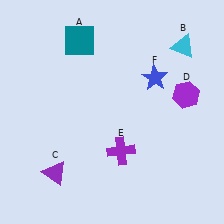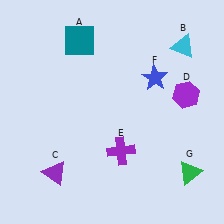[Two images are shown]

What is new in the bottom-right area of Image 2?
A green triangle (G) was added in the bottom-right area of Image 2.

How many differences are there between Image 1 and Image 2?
There is 1 difference between the two images.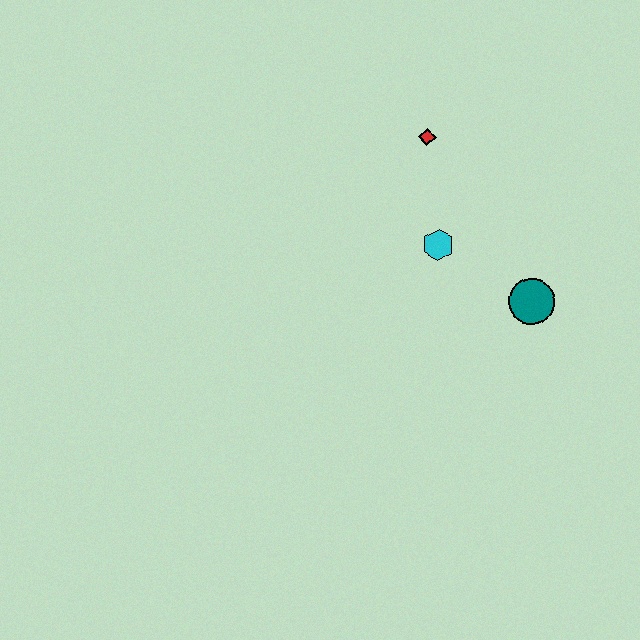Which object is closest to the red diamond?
The cyan hexagon is closest to the red diamond.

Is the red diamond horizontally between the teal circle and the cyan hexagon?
No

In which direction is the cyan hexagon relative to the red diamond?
The cyan hexagon is below the red diamond.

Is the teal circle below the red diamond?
Yes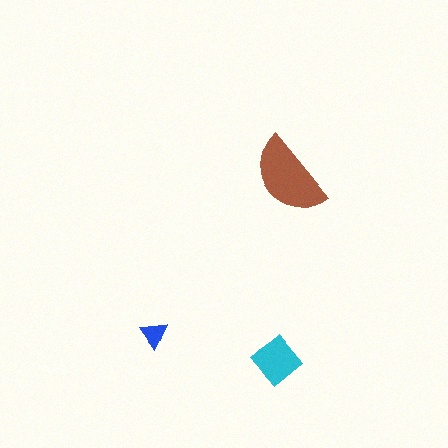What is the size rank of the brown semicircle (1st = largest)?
1st.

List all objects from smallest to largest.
The blue triangle, the cyan diamond, the brown semicircle.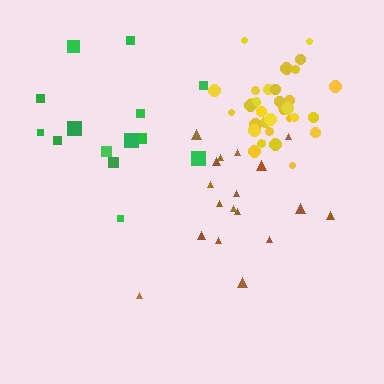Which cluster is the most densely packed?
Yellow.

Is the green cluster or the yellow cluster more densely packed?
Yellow.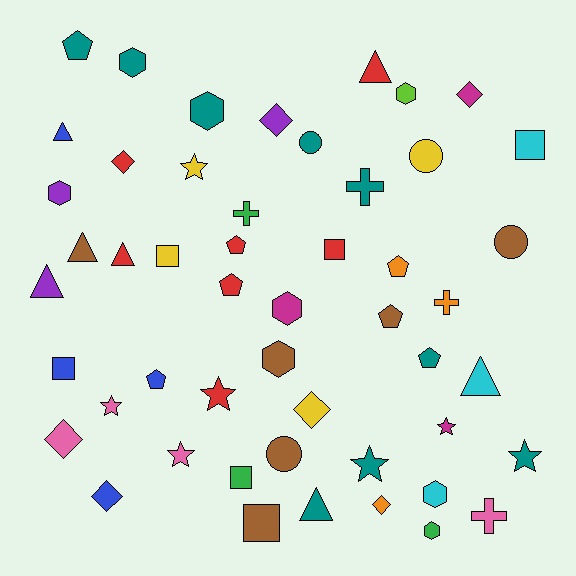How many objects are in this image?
There are 50 objects.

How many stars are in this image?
There are 7 stars.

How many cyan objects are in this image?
There are 3 cyan objects.